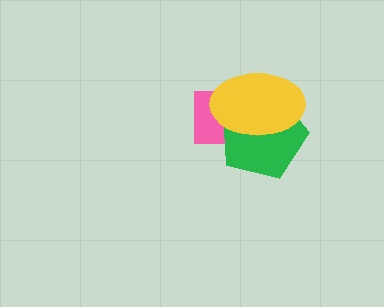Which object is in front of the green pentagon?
The yellow ellipse is in front of the green pentagon.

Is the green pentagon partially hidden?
Yes, it is partially covered by another shape.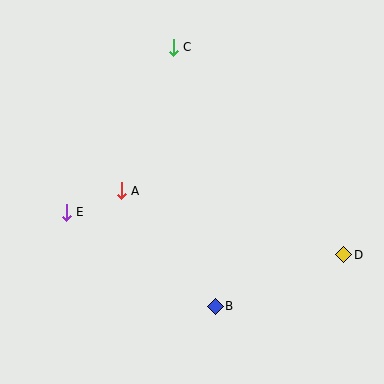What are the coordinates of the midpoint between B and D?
The midpoint between B and D is at (280, 281).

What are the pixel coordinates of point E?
Point E is at (66, 212).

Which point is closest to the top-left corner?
Point C is closest to the top-left corner.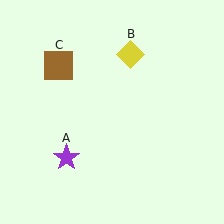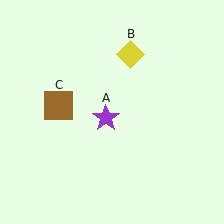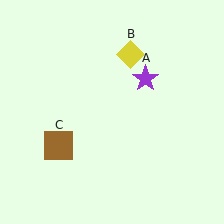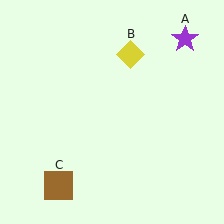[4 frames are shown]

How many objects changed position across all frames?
2 objects changed position: purple star (object A), brown square (object C).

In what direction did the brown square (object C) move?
The brown square (object C) moved down.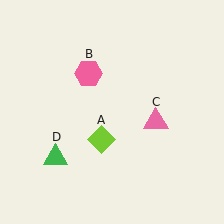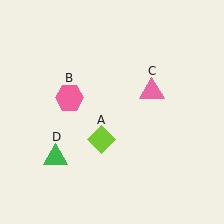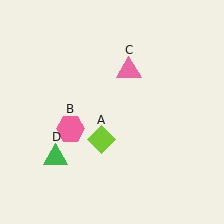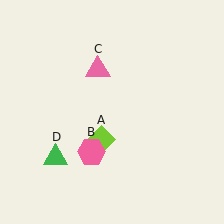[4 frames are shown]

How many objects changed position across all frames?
2 objects changed position: pink hexagon (object B), pink triangle (object C).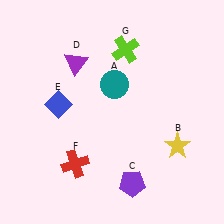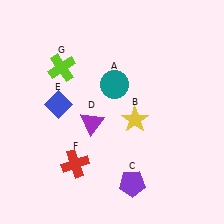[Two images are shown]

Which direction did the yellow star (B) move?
The yellow star (B) moved left.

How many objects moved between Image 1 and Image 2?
3 objects moved between the two images.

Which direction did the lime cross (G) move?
The lime cross (G) moved left.